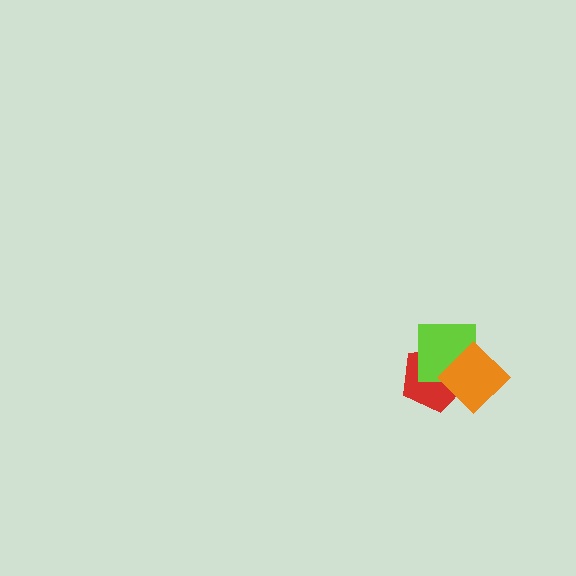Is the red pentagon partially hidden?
Yes, it is partially covered by another shape.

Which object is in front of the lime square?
The orange diamond is in front of the lime square.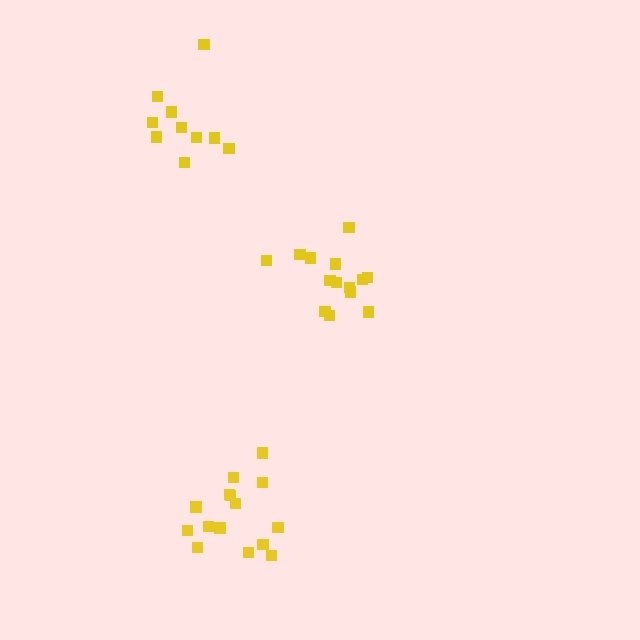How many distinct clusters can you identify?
There are 3 distinct clusters.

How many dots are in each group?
Group 1: 14 dots, Group 2: 10 dots, Group 3: 15 dots (39 total).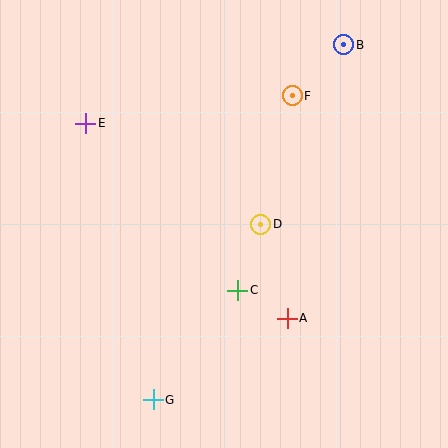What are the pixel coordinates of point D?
Point D is at (261, 224).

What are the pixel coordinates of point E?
Point E is at (86, 123).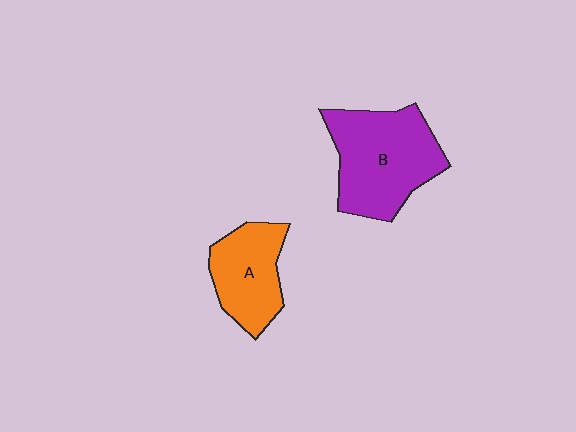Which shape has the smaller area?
Shape A (orange).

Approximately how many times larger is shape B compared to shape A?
Approximately 1.5 times.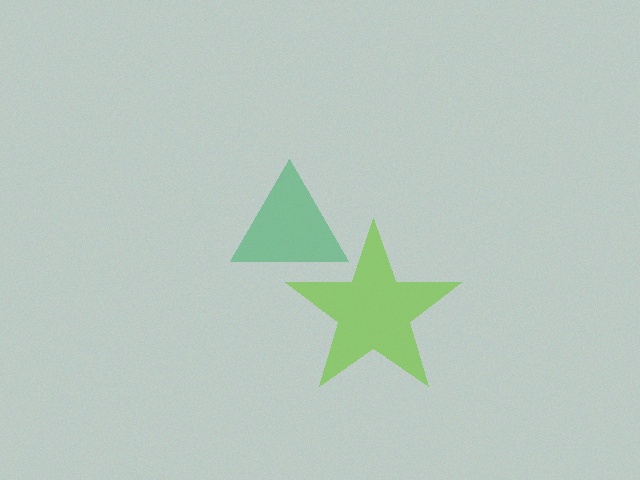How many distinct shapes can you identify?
There are 2 distinct shapes: a lime star, a green triangle.